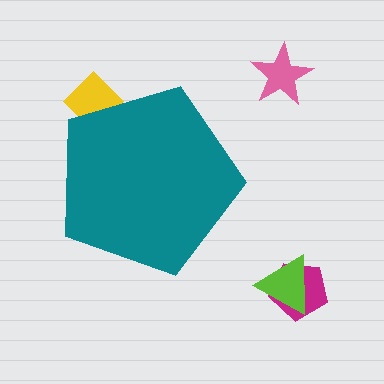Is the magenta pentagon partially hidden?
No, the magenta pentagon is fully visible.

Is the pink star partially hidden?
No, the pink star is fully visible.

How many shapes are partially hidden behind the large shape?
1 shape is partially hidden.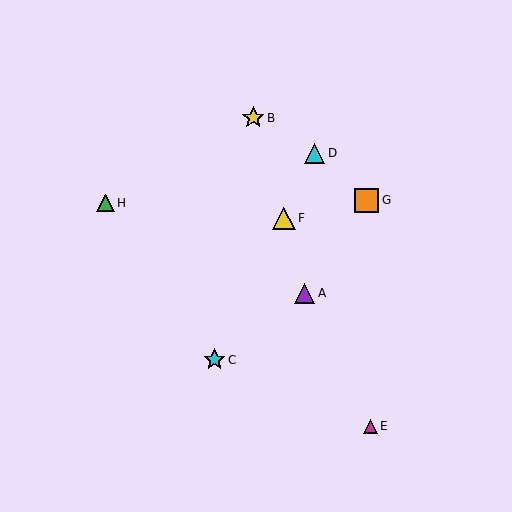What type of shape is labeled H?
Shape H is a green triangle.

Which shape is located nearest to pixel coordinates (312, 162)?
The cyan triangle (labeled D) at (314, 153) is nearest to that location.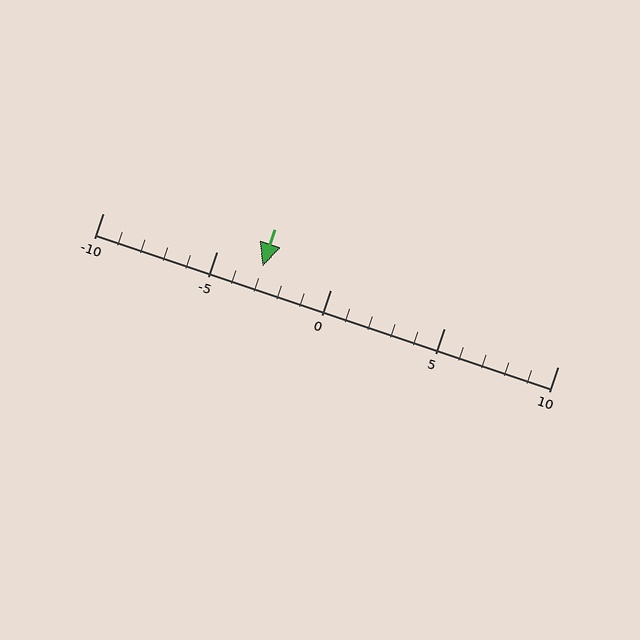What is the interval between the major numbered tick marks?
The major tick marks are spaced 5 units apart.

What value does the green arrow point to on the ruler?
The green arrow points to approximately -3.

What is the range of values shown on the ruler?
The ruler shows values from -10 to 10.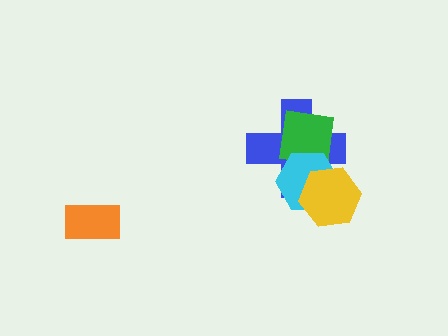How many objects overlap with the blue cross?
3 objects overlap with the blue cross.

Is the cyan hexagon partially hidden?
Yes, it is partially covered by another shape.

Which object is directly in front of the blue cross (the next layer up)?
The green square is directly in front of the blue cross.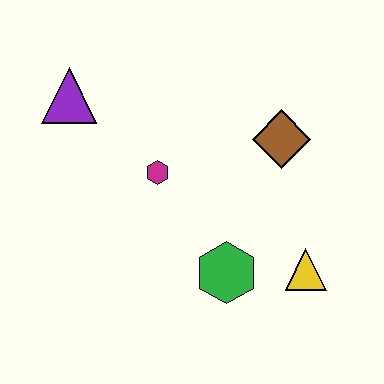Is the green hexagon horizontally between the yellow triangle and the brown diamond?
No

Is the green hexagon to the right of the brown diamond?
No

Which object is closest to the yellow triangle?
The green hexagon is closest to the yellow triangle.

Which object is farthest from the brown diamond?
The purple triangle is farthest from the brown diamond.